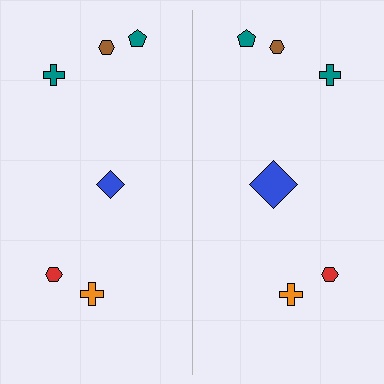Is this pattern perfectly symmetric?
No, the pattern is not perfectly symmetric. The blue diamond on the right side has a different size than its mirror counterpart.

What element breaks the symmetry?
The blue diamond on the right side has a different size than its mirror counterpart.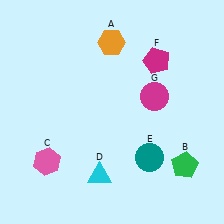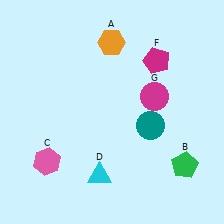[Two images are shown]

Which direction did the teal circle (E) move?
The teal circle (E) moved up.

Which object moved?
The teal circle (E) moved up.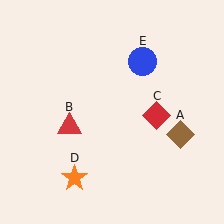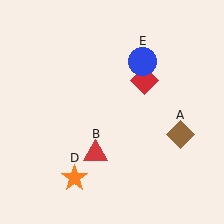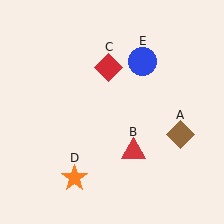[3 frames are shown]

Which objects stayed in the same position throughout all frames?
Brown diamond (object A) and orange star (object D) and blue circle (object E) remained stationary.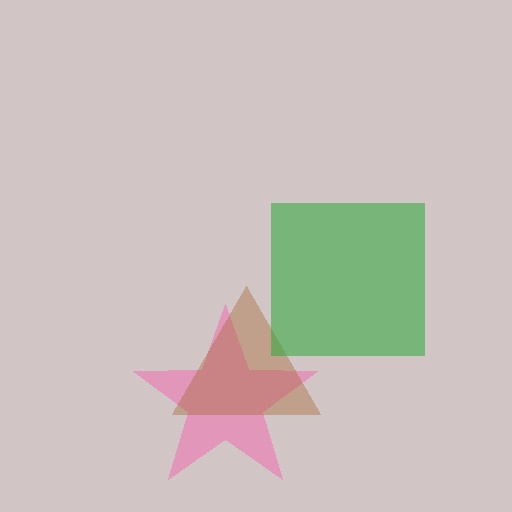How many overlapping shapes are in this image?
There are 3 overlapping shapes in the image.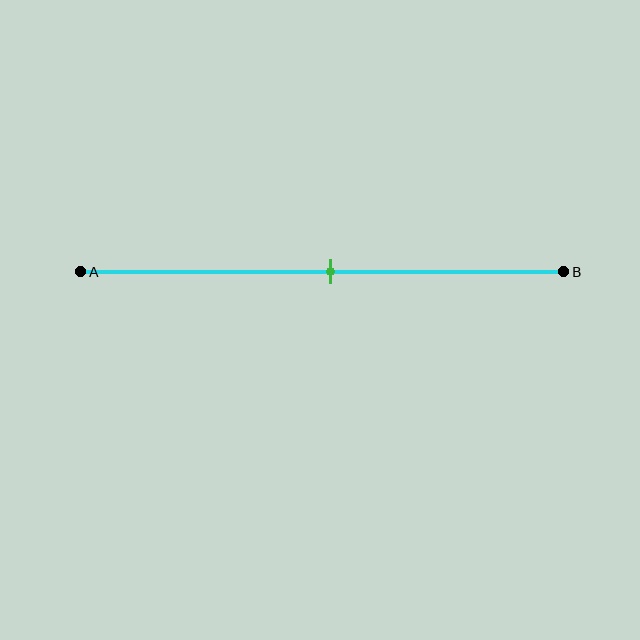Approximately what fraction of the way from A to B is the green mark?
The green mark is approximately 50% of the way from A to B.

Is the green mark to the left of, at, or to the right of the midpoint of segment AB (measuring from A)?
The green mark is approximately at the midpoint of segment AB.